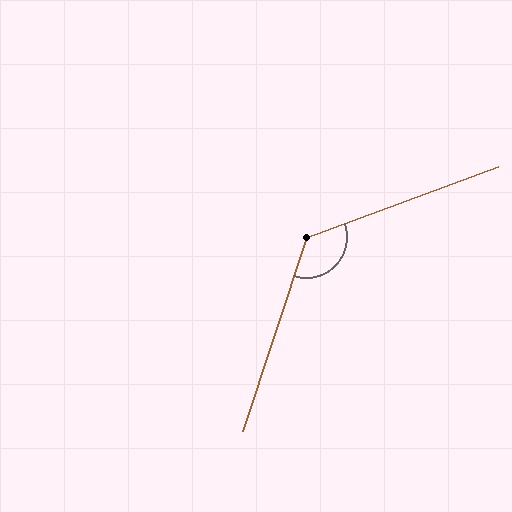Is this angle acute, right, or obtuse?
It is obtuse.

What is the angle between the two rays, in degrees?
Approximately 129 degrees.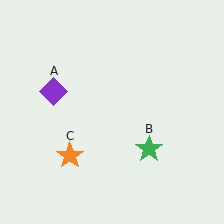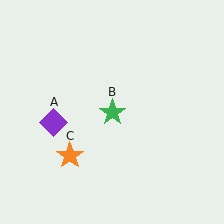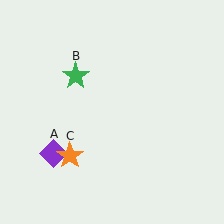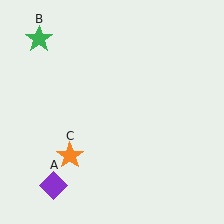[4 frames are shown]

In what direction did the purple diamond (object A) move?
The purple diamond (object A) moved down.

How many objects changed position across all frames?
2 objects changed position: purple diamond (object A), green star (object B).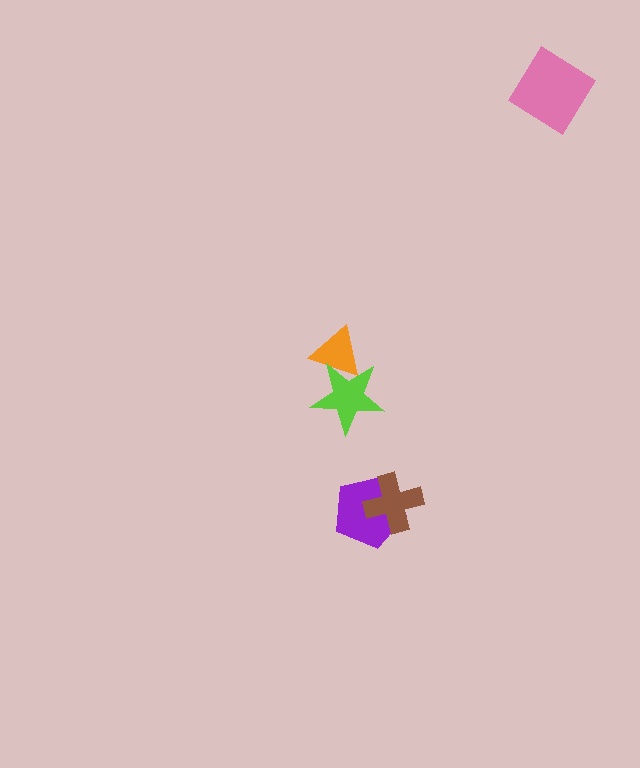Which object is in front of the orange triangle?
The lime star is in front of the orange triangle.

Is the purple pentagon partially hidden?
Yes, it is partially covered by another shape.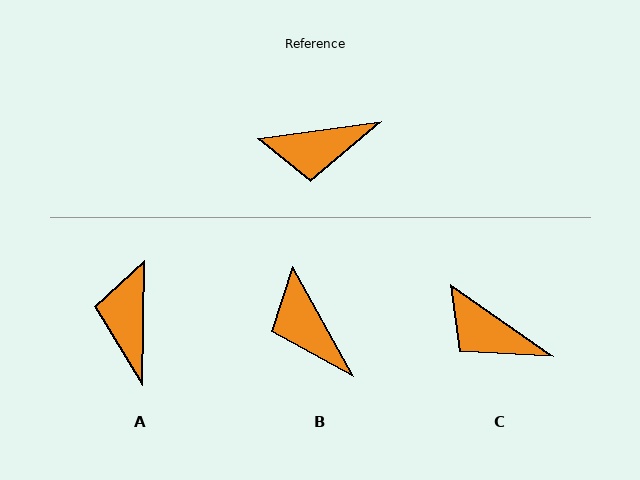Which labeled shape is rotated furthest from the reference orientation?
A, about 99 degrees away.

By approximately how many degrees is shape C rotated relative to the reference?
Approximately 43 degrees clockwise.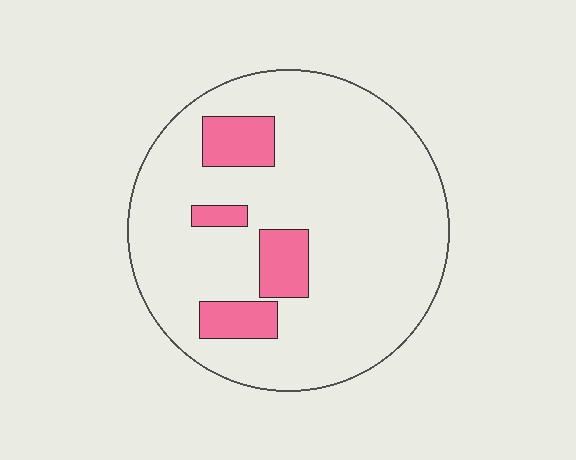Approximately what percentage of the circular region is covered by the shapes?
Approximately 15%.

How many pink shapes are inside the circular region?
4.